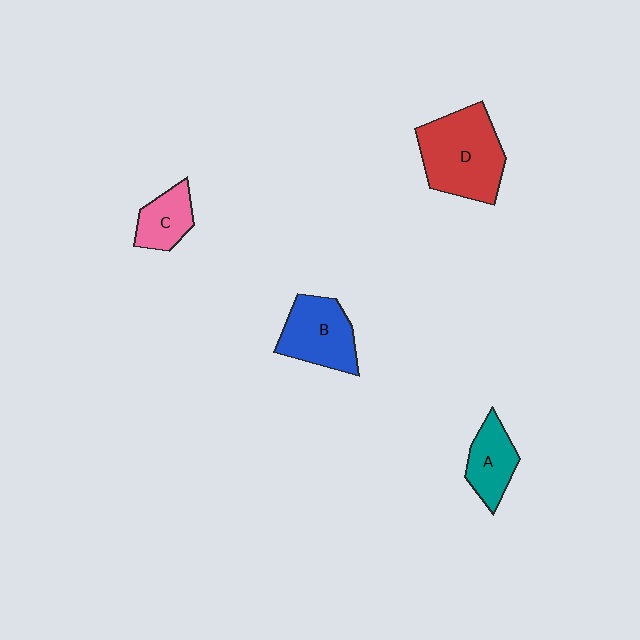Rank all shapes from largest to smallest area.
From largest to smallest: D (red), B (blue), A (teal), C (pink).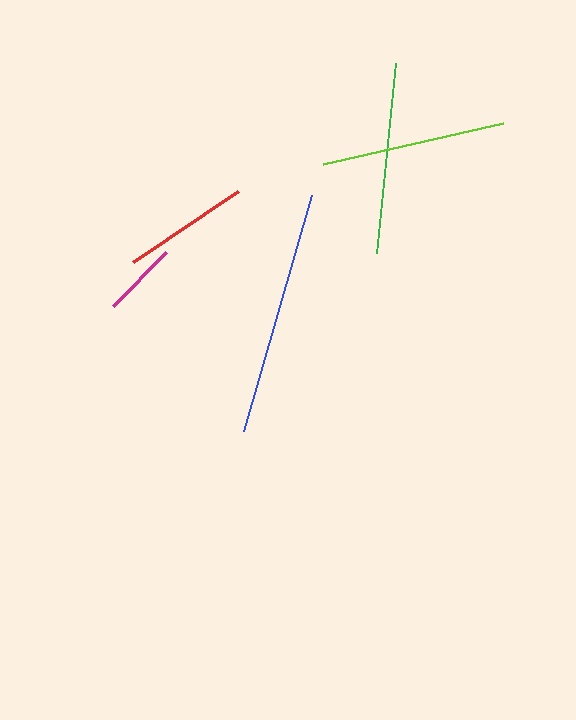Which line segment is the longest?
The blue line is the longest at approximately 245 pixels.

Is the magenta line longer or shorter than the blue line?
The blue line is longer than the magenta line.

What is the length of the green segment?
The green segment is approximately 192 pixels long.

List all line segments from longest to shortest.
From longest to shortest: blue, green, lime, red, magenta.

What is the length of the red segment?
The red segment is approximately 127 pixels long.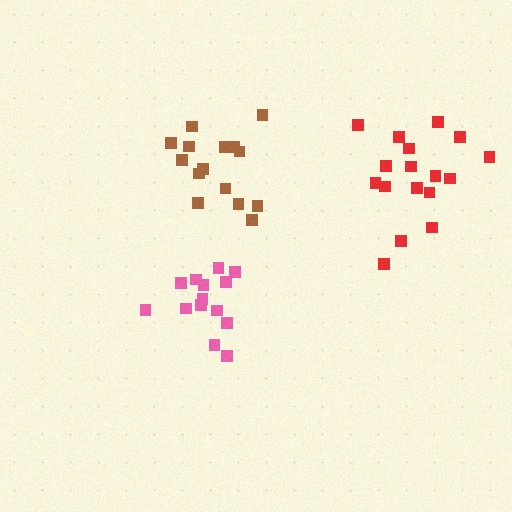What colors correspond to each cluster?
The clusters are colored: brown, red, pink.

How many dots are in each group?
Group 1: 15 dots, Group 2: 17 dots, Group 3: 14 dots (46 total).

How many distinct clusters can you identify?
There are 3 distinct clusters.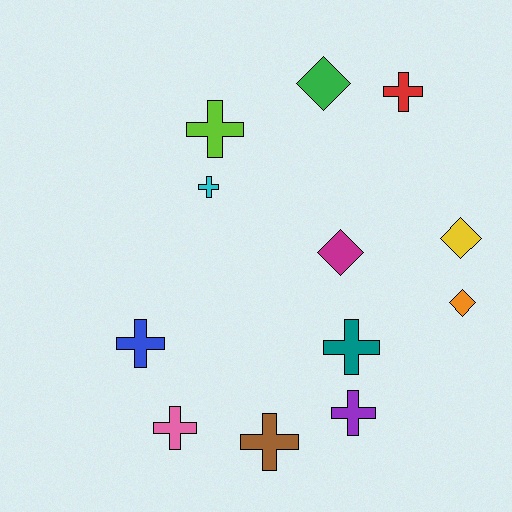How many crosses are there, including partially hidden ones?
There are 8 crosses.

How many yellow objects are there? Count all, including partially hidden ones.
There is 1 yellow object.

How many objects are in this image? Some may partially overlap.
There are 12 objects.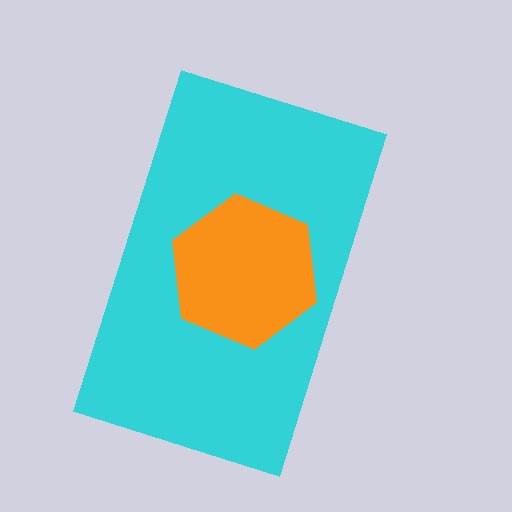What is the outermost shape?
The cyan rectangle.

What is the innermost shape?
The orange hexagon.